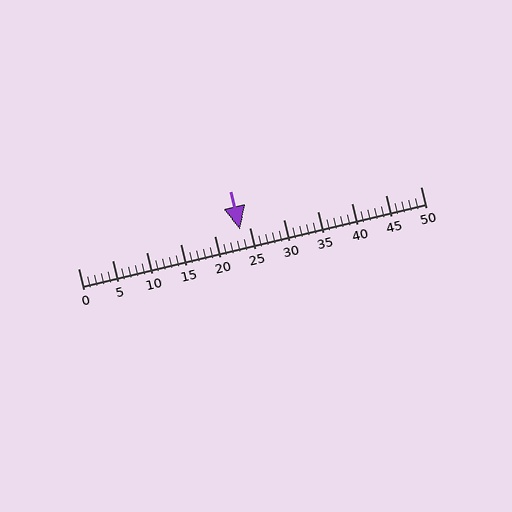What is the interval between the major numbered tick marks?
The major tick marks are spaced 5 units apart.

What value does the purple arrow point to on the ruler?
The purple arrow points to approximately 24.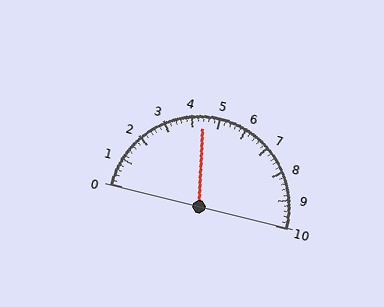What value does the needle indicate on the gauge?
The needle indicates approximately 4.4.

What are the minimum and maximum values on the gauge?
The gauge ranges from 0 to 10.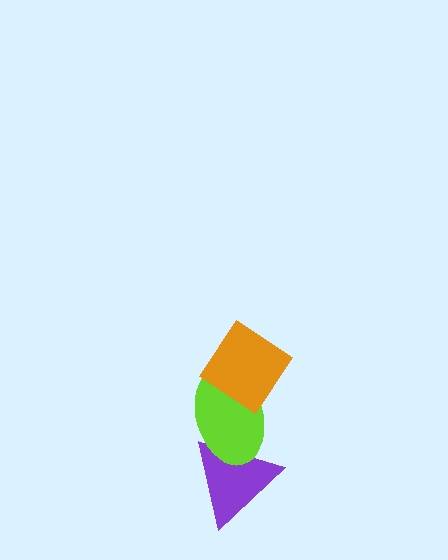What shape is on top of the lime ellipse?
The orange diamond is on top of the lime ellipse.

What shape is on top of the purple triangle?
The lime ellipse is on top of the purple triangle.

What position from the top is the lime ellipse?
The lime ellipse is 2nd from the top.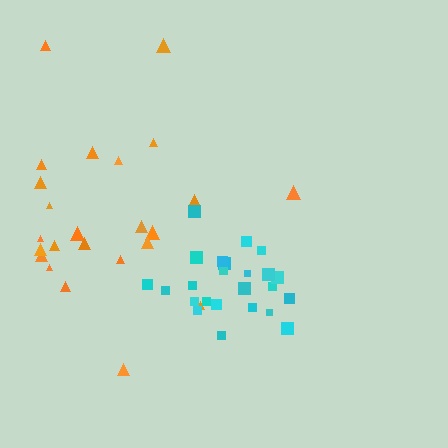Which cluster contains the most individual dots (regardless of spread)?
Orange (24).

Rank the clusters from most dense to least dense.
cyan, orange.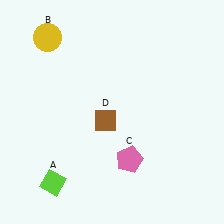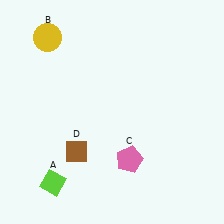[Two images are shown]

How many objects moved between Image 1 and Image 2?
1 object moved between the two images.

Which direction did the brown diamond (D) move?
The brown diamond (D) moved down.